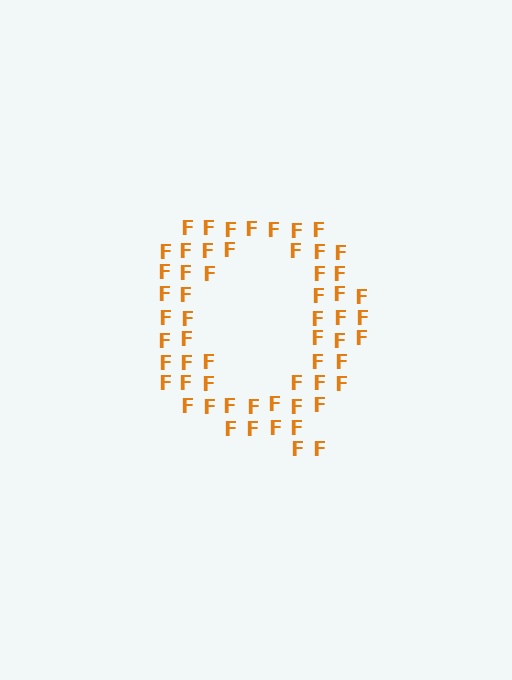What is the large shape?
The large shape is the letter Q.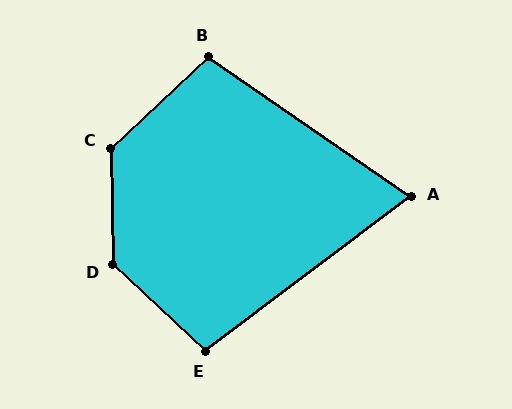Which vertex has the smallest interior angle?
A, at approximately 72 degrees.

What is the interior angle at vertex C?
Approximately 133 degrees (obtuse).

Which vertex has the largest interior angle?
D, at approximately 134 degrees.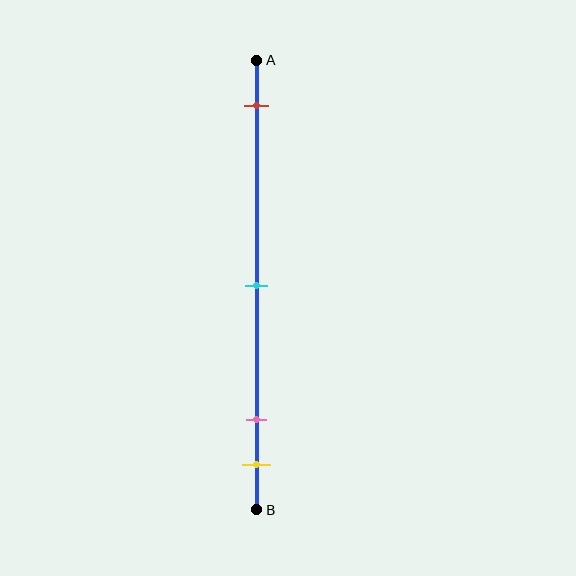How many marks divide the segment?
There are 4 marks dividing the segment.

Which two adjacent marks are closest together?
The pink and yellow marks are the closest adjacent pair.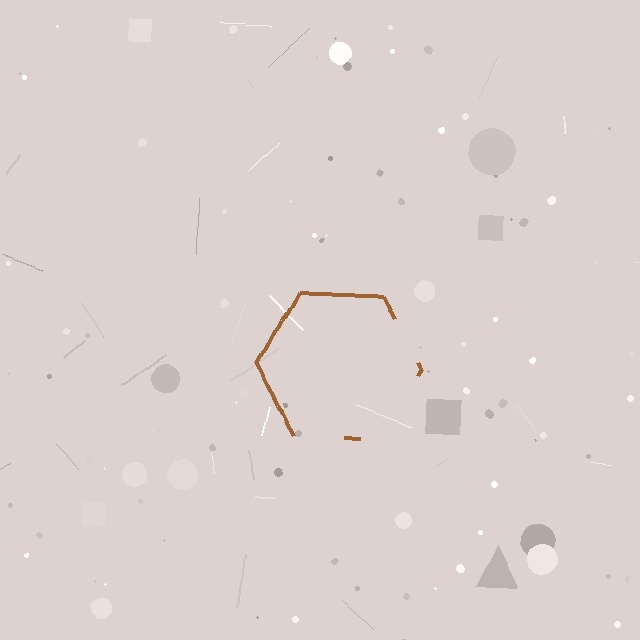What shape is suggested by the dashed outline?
The dashed outline suggests a hexagon.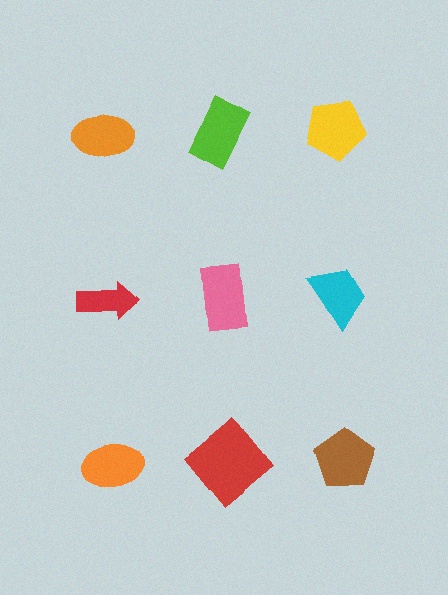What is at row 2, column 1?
A red arrow.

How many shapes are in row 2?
3 shapes.